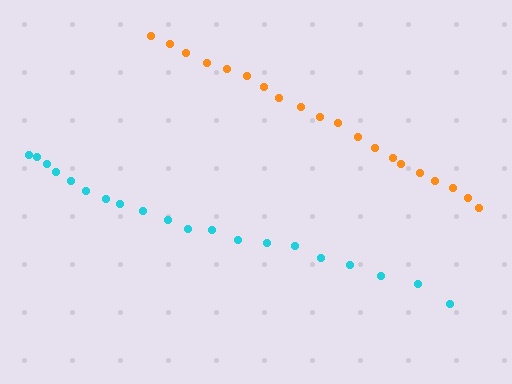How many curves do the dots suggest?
There are 2 distinct paths.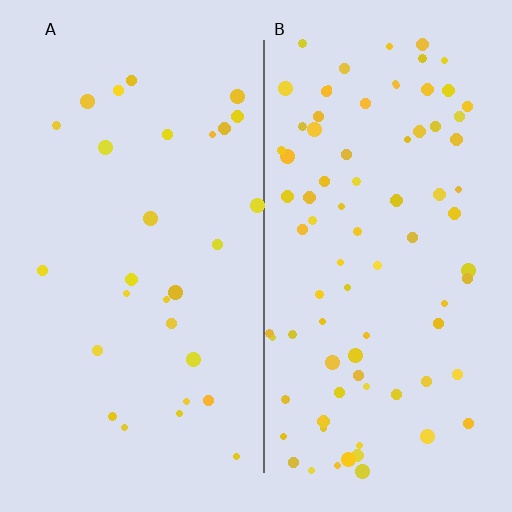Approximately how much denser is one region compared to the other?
Approximately 2.9× — region B over region A.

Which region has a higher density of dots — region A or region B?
B (the right).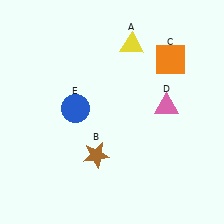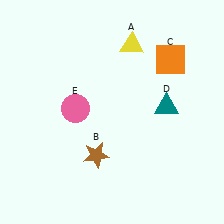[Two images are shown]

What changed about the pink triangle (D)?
In Image 1, D is pink. In Image 2, it changed to teal.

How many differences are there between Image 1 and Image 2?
There are 2 differences between the two images.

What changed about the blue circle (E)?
In Image 1, E is blue. In Image 2, it changed to pink.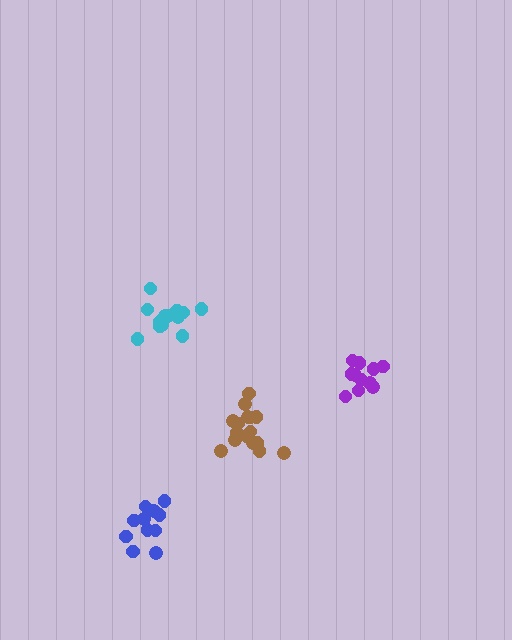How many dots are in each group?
Group 1: 16 dots, Group 2: 11 dots, Group 3: 11 dots, Group 4: 15 dots (53 total).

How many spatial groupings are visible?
There are 4 spatial groupings.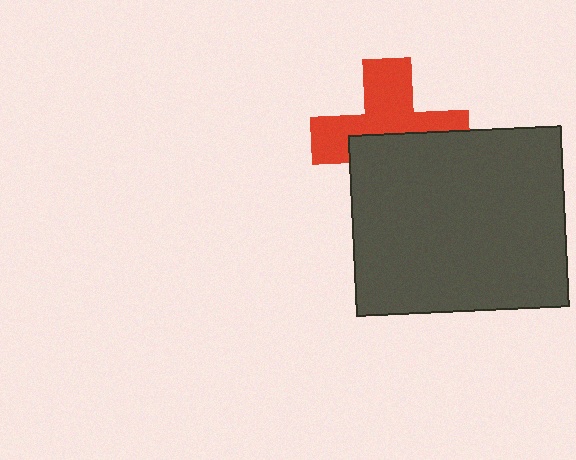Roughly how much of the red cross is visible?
About half of it is visible (roughly 52%).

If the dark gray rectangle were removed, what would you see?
You would see the complete red cross.